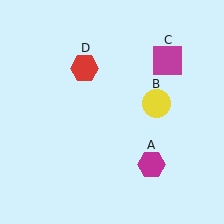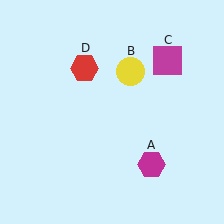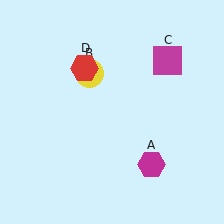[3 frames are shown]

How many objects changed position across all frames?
1 object changed position: yellow circle (object B).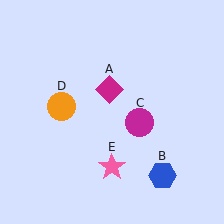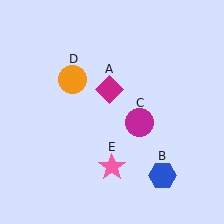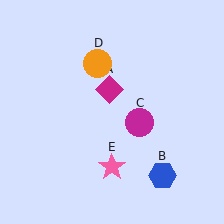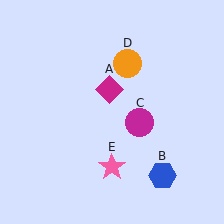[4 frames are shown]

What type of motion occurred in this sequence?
The orange circle (object D) rotated clockwise around the center of the scene.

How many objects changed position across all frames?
1 object changed position: orange circle (object D).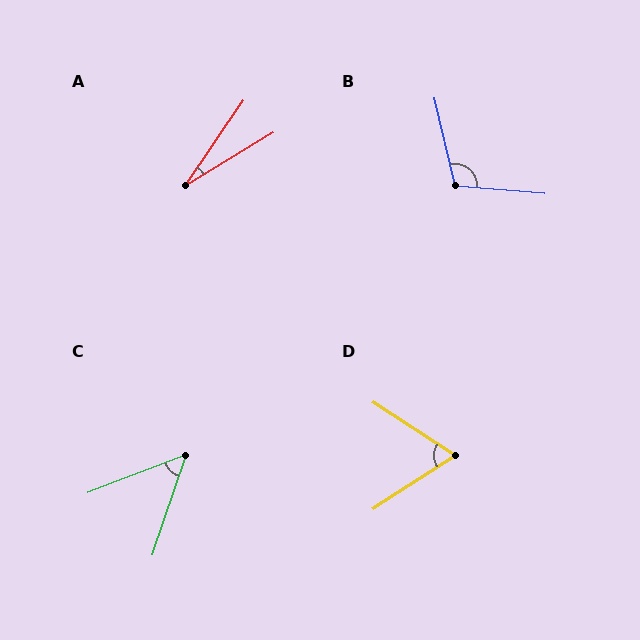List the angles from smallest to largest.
A (25°), C (51°), D (66°), B (108°).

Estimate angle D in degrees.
Approximately 66 degrees.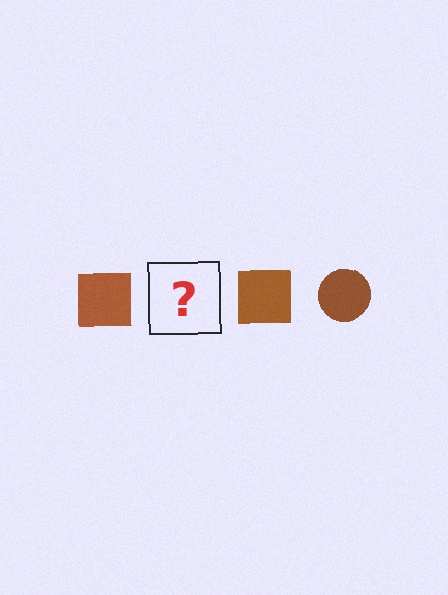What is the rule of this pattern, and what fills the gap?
The rule is that the pattern cycles through square, circle shapes in brown. The gap should be filled with a brown circle.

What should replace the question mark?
The question mark should be replaced with a brown circle.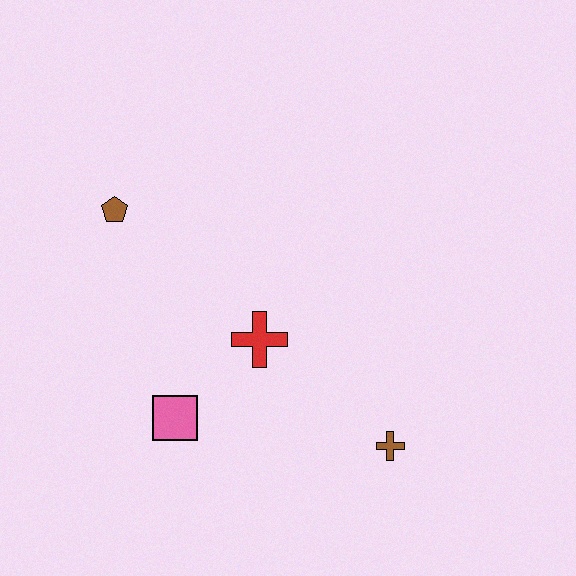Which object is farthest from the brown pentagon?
The brown cross is farthest from the brown pentagon.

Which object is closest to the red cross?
The pink square is closest to the red cross.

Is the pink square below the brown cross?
No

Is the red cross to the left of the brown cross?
Yes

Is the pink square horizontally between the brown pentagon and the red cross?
Yes